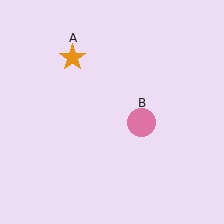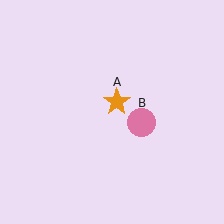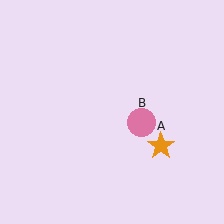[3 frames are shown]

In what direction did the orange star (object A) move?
The orange star (object A) moved down and to the right.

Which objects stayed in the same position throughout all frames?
Pink circle (object B) remained stationary.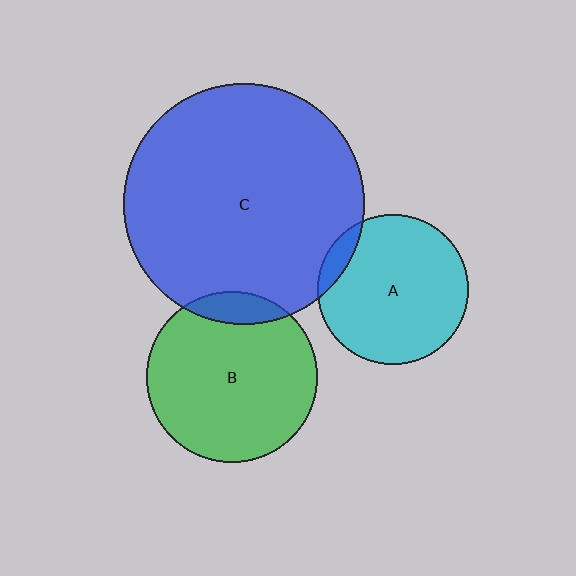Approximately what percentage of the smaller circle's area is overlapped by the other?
Approximately 10%.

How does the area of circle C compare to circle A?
Approximately 2.6 times.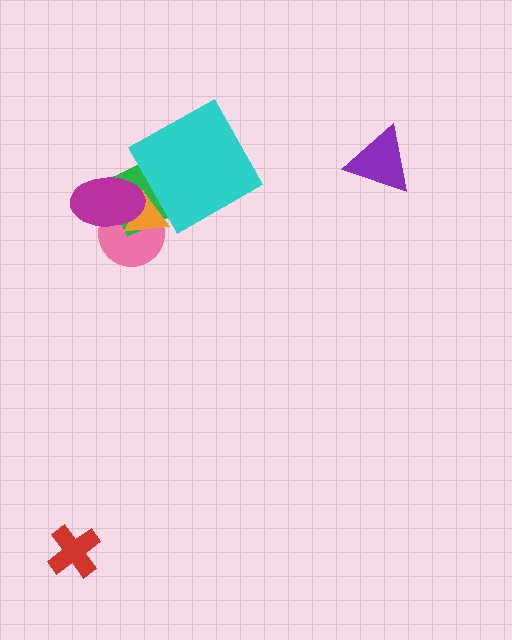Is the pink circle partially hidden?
Yes, it is partially covered by another shape.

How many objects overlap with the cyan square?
1 object overlaps with the cyan square.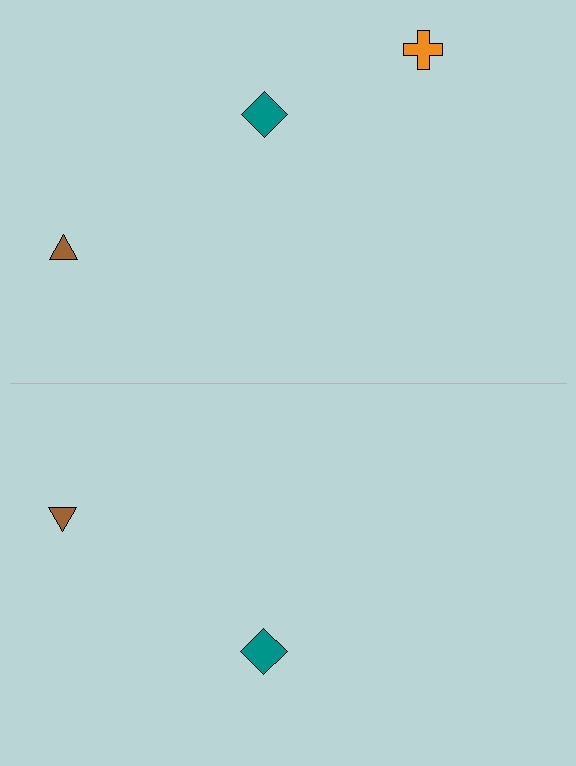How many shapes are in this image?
There are 5 shapes in this image.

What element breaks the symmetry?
A orange cross is missing from the bottom side.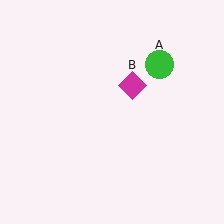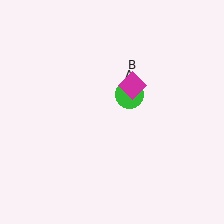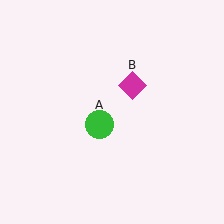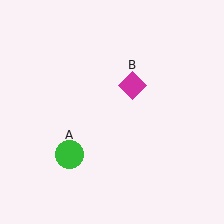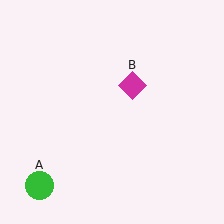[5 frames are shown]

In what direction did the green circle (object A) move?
The green circle (object A) moved down and to the left.